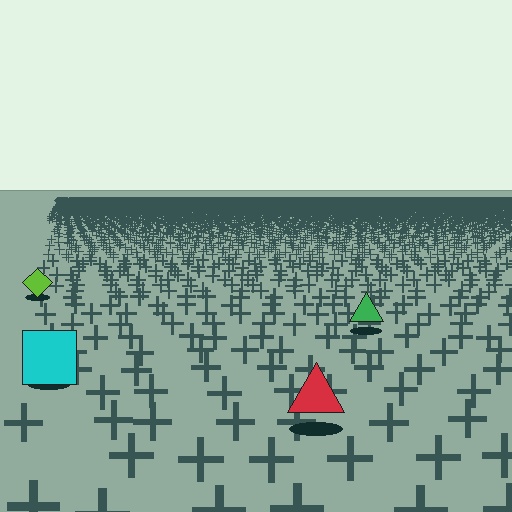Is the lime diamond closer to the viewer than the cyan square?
No. The cyan square is closer — you can tell from the texture gradient: the ground texture is coarser near it.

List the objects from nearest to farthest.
From nearest to farthest: the red triangle, the cyan square, the green triangle, the lime diamond.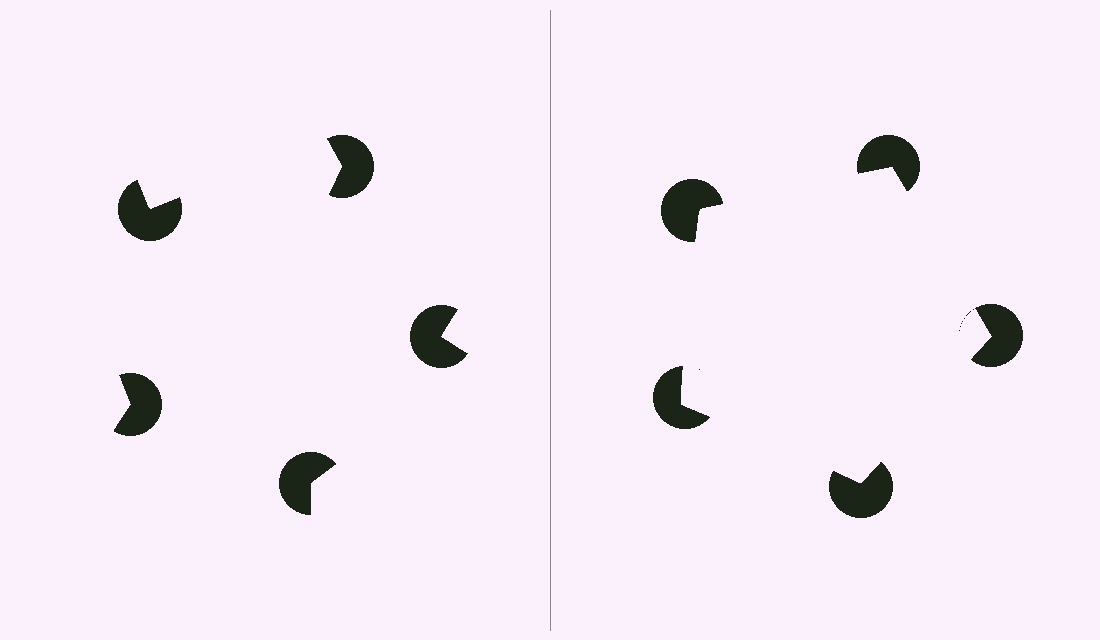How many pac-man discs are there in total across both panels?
10 — 5 on each side.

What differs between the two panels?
The pac-man discs are positioned identically on both sides; only the wedge orientations differ. On the right they align to a pentagon; on the left they are misaligned.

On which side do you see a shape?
An illusory pentagon appears on the right side. On the left side the wedge cuts are rotated, so no coherent shape forms.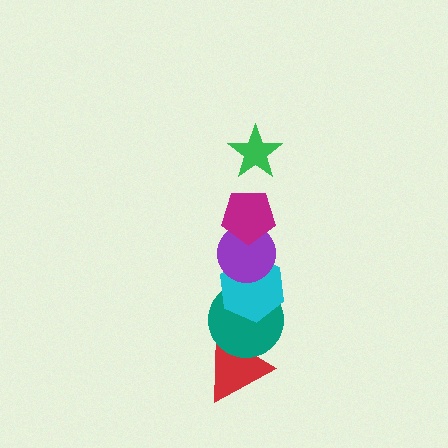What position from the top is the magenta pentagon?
The magenta pentagon is 2nd from the top.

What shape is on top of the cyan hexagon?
The purple circle is on top of the cyan hexagon.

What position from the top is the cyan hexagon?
The cyan hexagon is 4th from the top.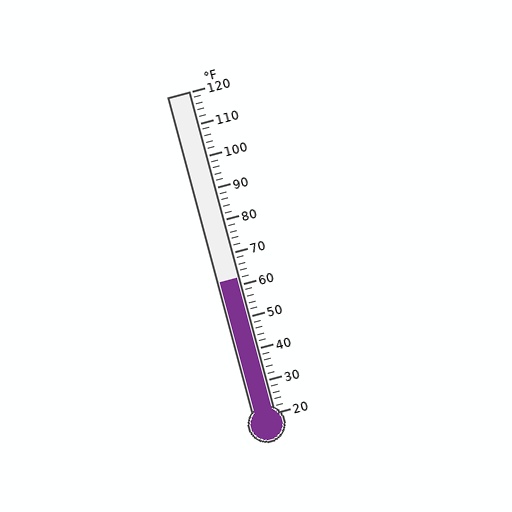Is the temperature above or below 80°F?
The temperature is below 80°F.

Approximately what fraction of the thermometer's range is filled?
The thermometer is filled to approximately 40% of its range.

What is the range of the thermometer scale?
The thermometer scale ranges from 20°F to 120°F.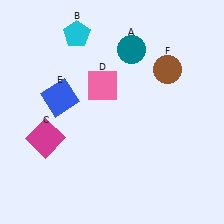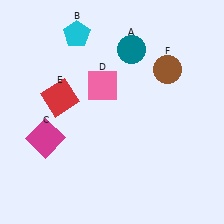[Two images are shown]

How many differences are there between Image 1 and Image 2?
There is 1 difference between the two images.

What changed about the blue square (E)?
In Image 1, E is blue. In Image 2, it changed to red.